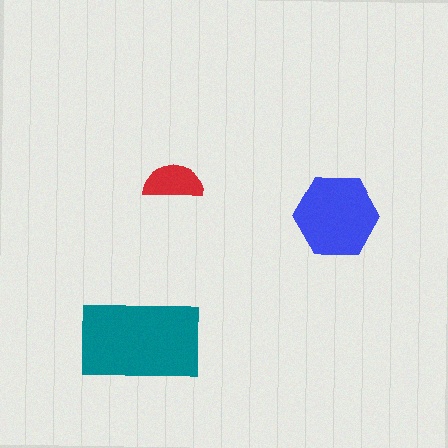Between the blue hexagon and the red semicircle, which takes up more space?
The blue hexagon.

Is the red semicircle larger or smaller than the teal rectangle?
Smaller.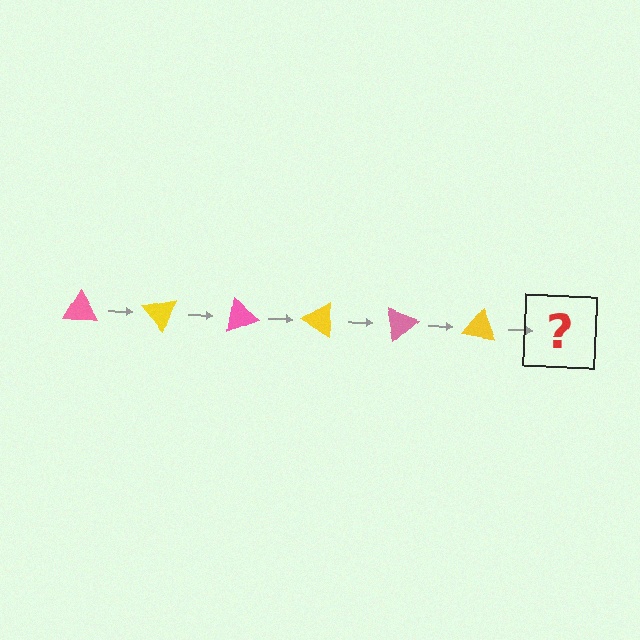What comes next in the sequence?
The next element should be a pink triangle, rotated 300 degrees from the start.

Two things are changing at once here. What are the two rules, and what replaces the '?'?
The two rules are that it rotates 50 degrees each step and the color cycles through pink and yellow. The '?' should be a pink triangle, rotated 300 degrees from the start.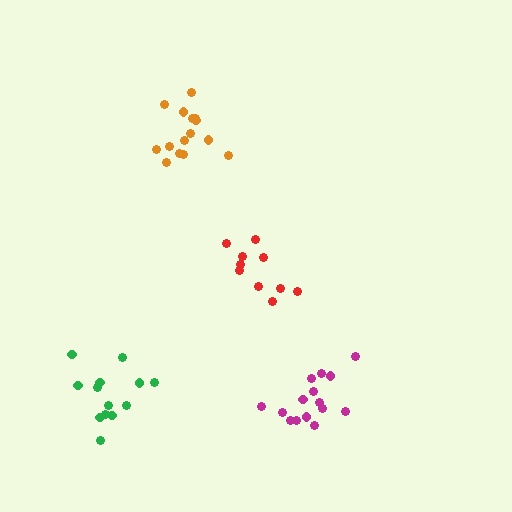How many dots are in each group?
Group 1: 15 dots, Group 2: 10 dots, Group 3: 15 dots, Group 4: 13 dots (53 total).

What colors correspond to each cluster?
The clusters are colored: orange, red, magenta, green.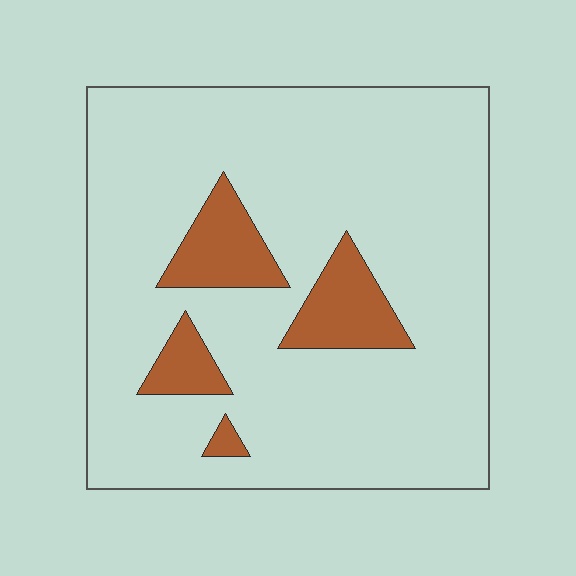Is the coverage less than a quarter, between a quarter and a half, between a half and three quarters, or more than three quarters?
Less than a quarter.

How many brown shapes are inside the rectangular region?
4.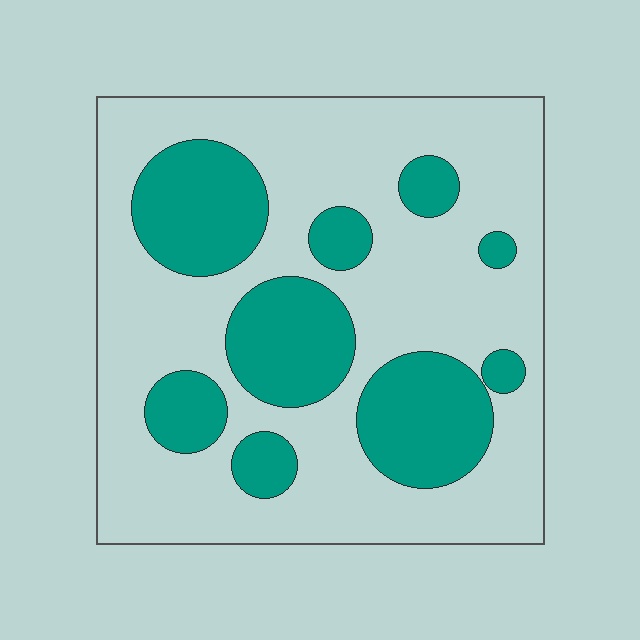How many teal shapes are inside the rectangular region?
9.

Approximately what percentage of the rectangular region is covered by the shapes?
Approximately 30%.